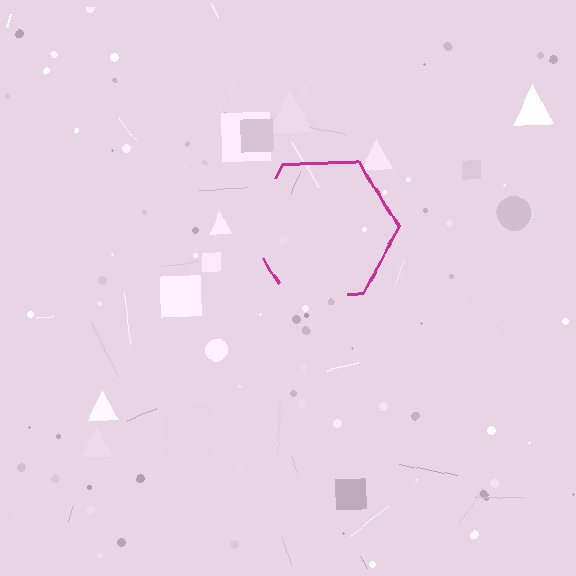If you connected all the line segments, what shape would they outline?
They would outline a hexagon.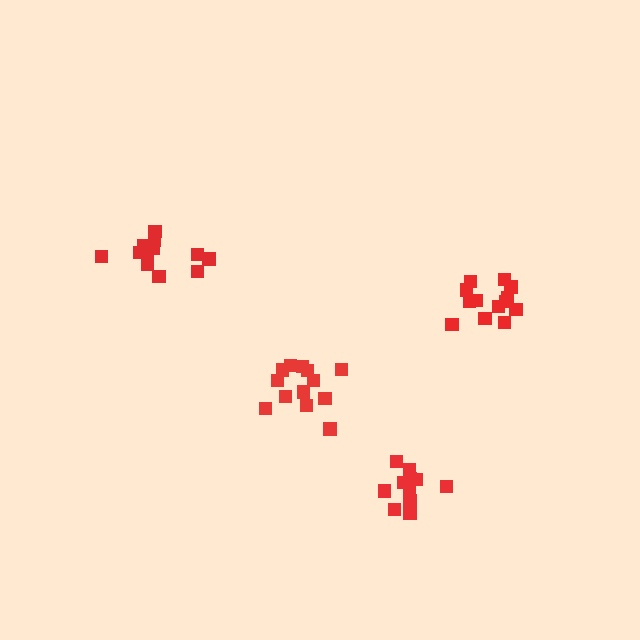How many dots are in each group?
Group 1: 13 dots, Group 2: 12 dots, Group 3: 12 dots, Group 4: 13 dots (50 total).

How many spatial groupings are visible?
There are 4 spatial groupings.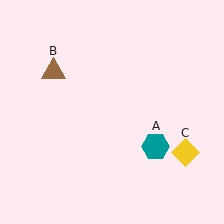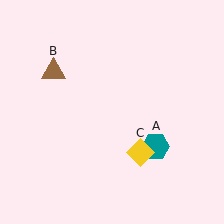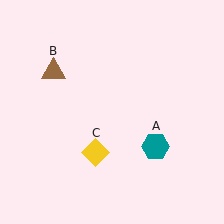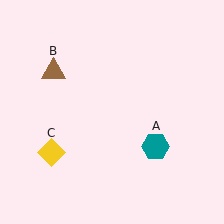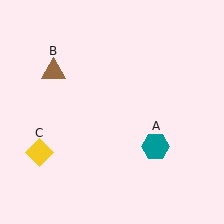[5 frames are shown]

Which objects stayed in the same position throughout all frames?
Teal hexagon (object A) and brown triangle (object B) remained stationary.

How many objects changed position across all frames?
1 object changed position: yellow diamond (object C).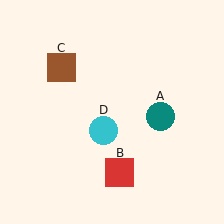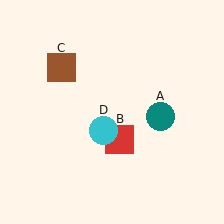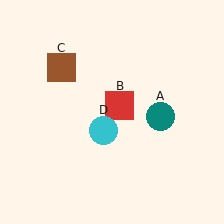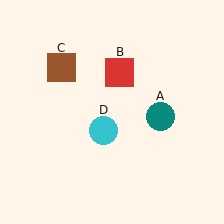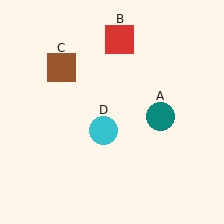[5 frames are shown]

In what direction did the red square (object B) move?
The red square (object B) moved up.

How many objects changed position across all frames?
1 object changed position: red square (object B).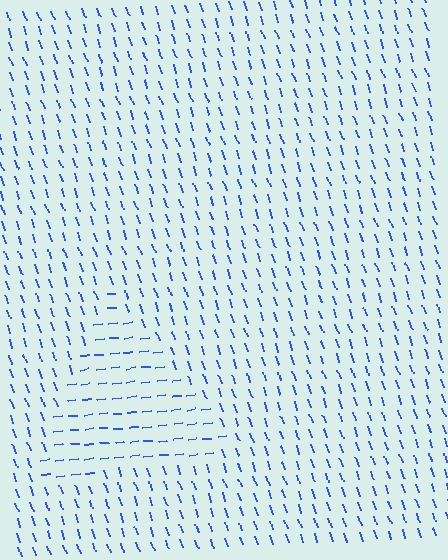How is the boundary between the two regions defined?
The boundary is defined purely by a change in line orientation (approximately 78 degrees difference). All lines are the same color and thickness.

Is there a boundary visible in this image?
Yes, there is a texture boundary formed by a change in line orientation.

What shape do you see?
I see a triangle.